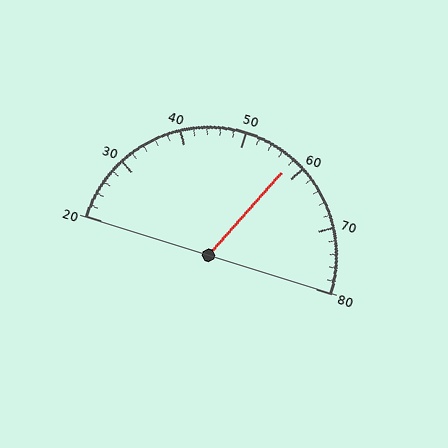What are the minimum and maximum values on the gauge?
The gauge ranges from 20 to 80.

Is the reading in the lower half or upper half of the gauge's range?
The reading is in the upper half of the range (20 to 80).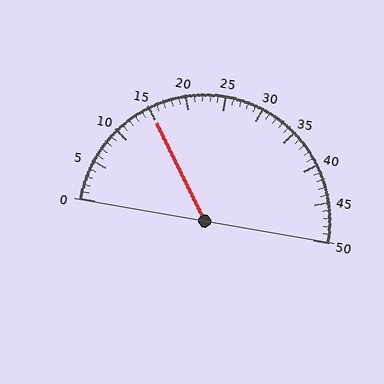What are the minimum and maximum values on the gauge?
The gauge ranges from 0 to 50.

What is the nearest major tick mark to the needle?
The nearest major tick mark is 15.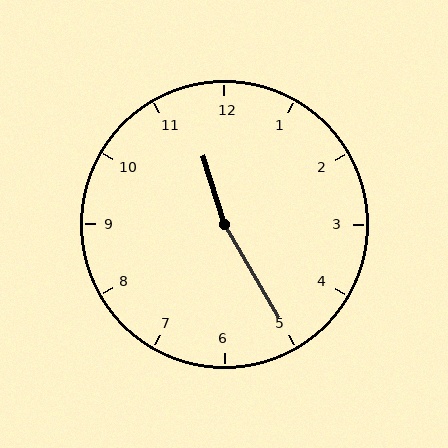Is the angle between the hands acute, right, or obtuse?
It is obtuse.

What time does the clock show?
11:25.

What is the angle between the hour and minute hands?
Approximately 168 degrees.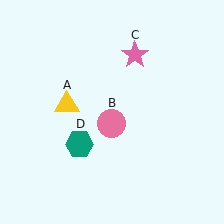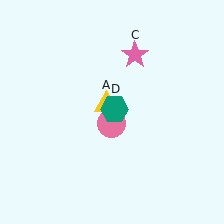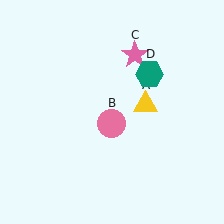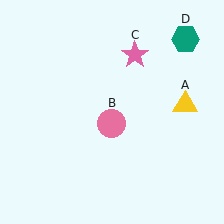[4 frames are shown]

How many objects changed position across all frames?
2 objects changed position: yellow triangle (object A), teal hexagon (object D).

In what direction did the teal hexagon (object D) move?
The teal hexagon (object D) moved up and to the right.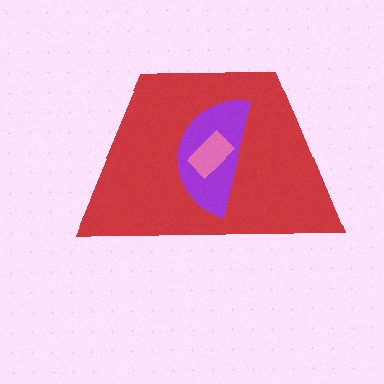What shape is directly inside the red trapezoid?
The purple semicircle.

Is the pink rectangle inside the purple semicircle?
Yes.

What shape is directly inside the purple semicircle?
The pink rectangle.